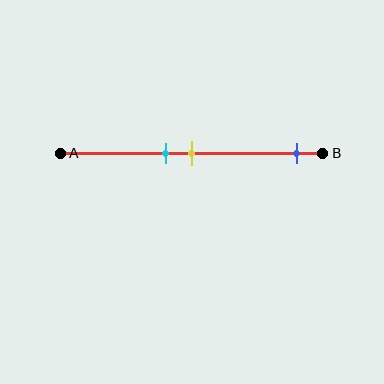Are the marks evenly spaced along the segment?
No, the marks are not evenly spaced.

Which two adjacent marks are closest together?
The cyan and yellow marks are the closest adjacent pair.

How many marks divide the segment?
There are 3 marks dividing the segment.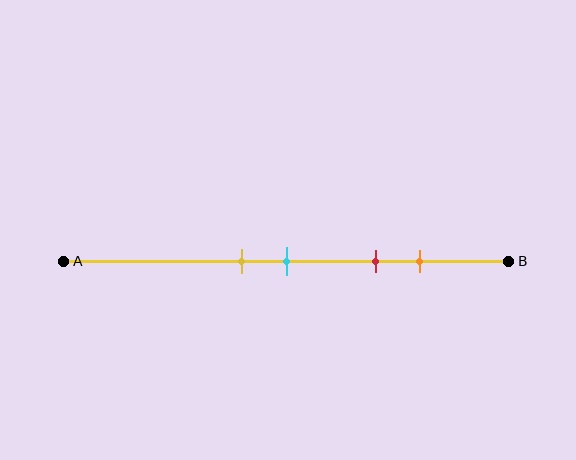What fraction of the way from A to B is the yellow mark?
The yellow mark is approximately 40% (0.4) of the way from A to B.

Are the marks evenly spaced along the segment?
No, the marks are not evenly spaced.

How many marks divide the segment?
There are 4 marks dividing the segment.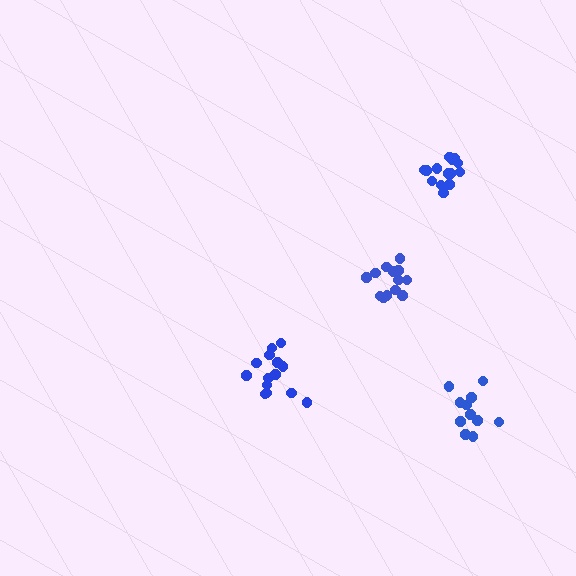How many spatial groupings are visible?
There are 4 spatial groupings.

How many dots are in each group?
Group 1: 12 dots, Group 2: 16 dots, Group 3: 13 dots, Group 4: 14 dots (55 total).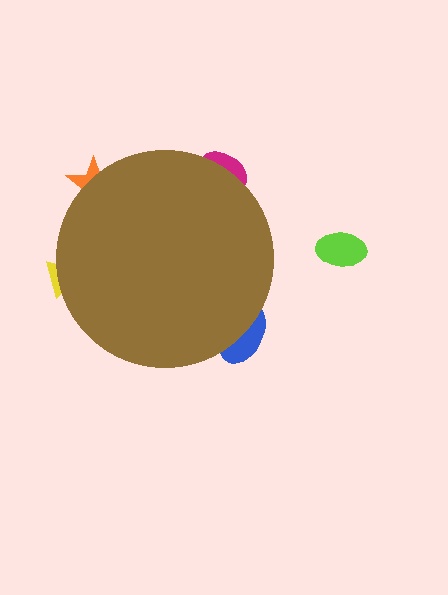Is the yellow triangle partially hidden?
Yes, the yellow triangle is partially hidden behind the brown circle.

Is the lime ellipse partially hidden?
No, the lime ellipse is fully visible.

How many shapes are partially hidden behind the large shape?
4 shapes are partially hidden.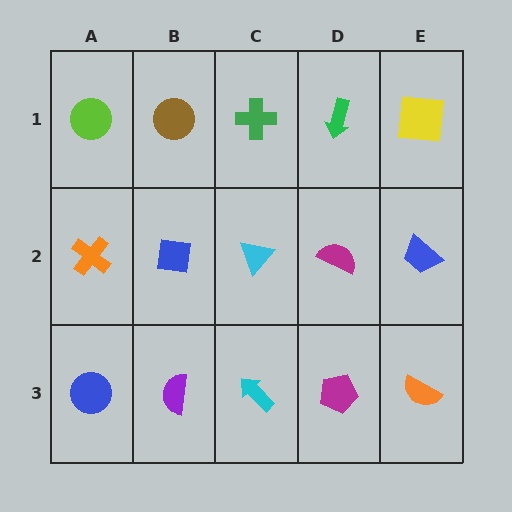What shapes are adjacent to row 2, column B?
A brown circle (row 1, column B), a purple semicircle (row 3, column B), an orange cross (row 2, column A), a cyan triangle (row 2, column C).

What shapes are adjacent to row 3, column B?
A blue square (row 2, column B), a blue circle (row 3, column A), a cyan arrow (row 3, column C).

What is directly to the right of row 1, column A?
A brown circle.